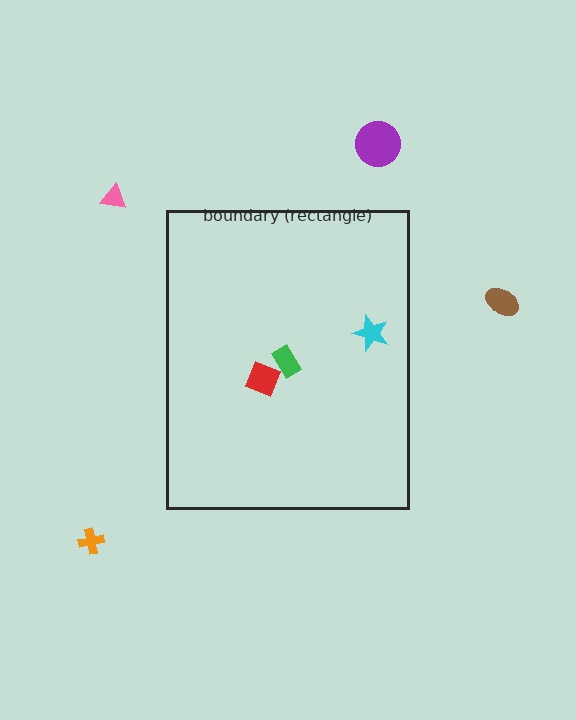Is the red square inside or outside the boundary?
Inside.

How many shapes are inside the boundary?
3 inside, 4 outside.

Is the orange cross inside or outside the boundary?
Outside.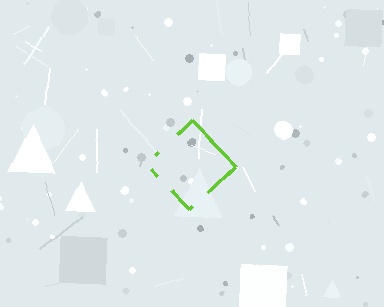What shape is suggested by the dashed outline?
The dashed outline suggests a diamond.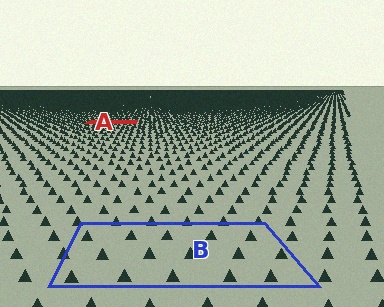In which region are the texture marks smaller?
The texture marks are smaller in region A, because it is farther away.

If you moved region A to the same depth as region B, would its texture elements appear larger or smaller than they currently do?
They would appear larger. At a closer depth, the same texture elements are projected at a bigger on-screen size.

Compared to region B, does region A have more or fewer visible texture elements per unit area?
Region A has more texture elements per unit area — they are packed more densely because it is farther away.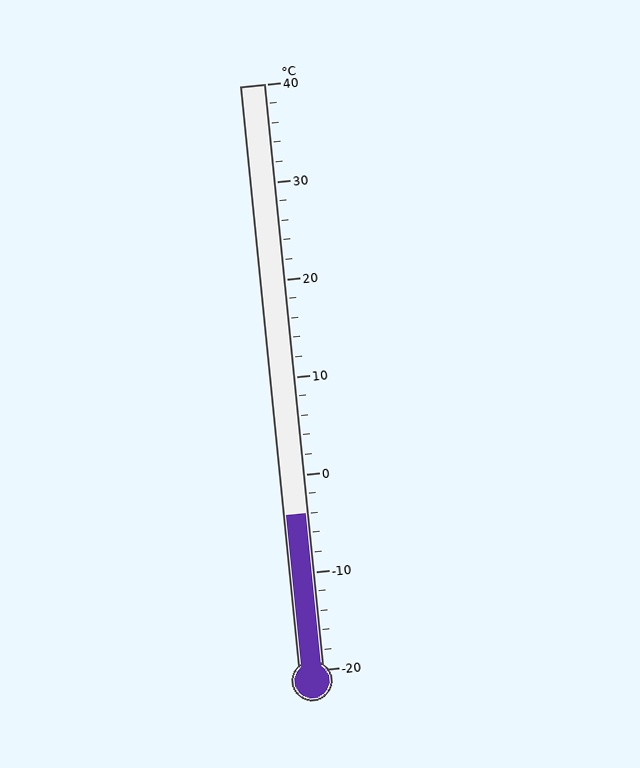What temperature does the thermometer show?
The thermometer shows approximately -4°C.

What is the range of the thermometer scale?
The thermometer scale ranges from -20°C to 40°C.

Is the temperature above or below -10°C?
The temperature is above -10°C.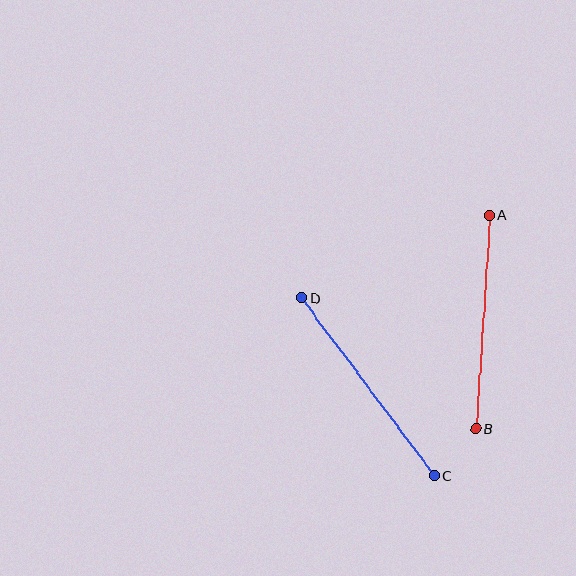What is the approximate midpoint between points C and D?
The midpoint is at approximately (368, 387) pixels.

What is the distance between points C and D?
The distance is approximately 222 pixels.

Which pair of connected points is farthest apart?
Points C and D are farthest apart.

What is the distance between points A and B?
The distance is approximately 214 pixels.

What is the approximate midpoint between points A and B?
The midpoint is at approximately (483, 322) pixels.